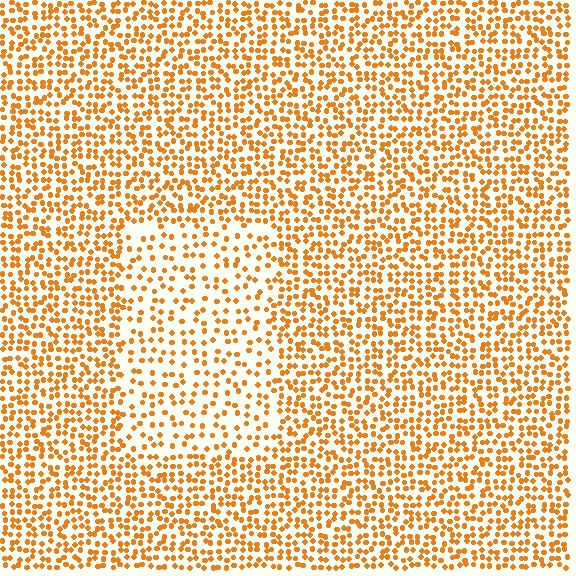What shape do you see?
I see a rectangle.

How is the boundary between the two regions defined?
The boundary is defined by a change in element density (approximately 1.9x ratio). All elements are the same color, size, and shape.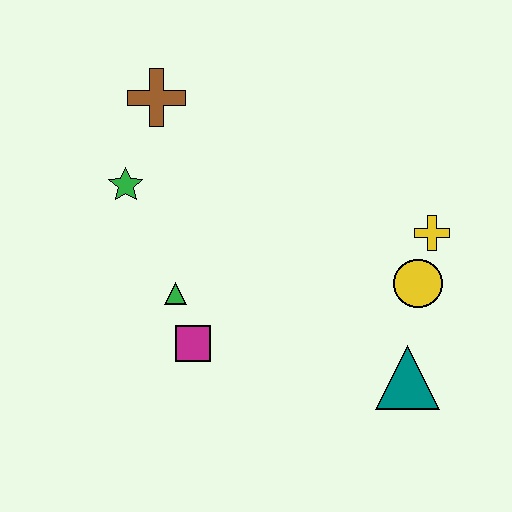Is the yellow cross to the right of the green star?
Yes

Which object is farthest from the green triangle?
The yellow cross is farthest from the green triangle.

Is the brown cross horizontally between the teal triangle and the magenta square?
No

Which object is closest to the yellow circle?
The yellow cross is closest to the yellow circle.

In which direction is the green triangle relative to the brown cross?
The green triangle is below the brown cross.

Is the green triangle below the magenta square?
No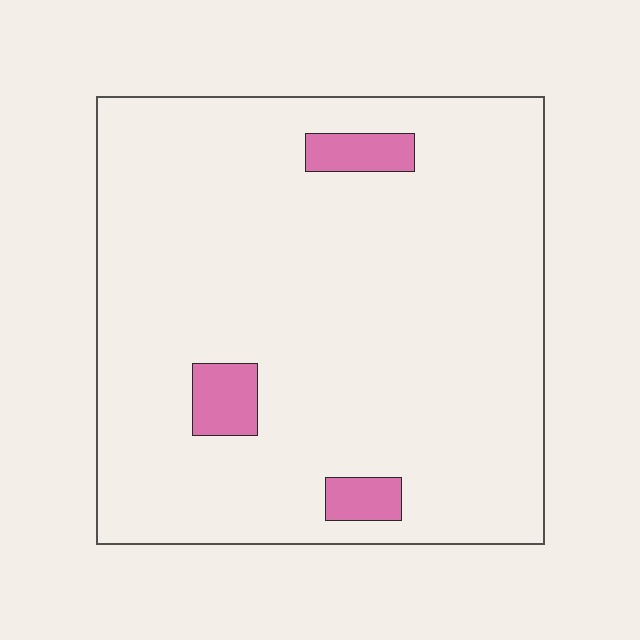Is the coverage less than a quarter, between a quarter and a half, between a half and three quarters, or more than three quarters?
Less than a quarter.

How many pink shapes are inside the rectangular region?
3.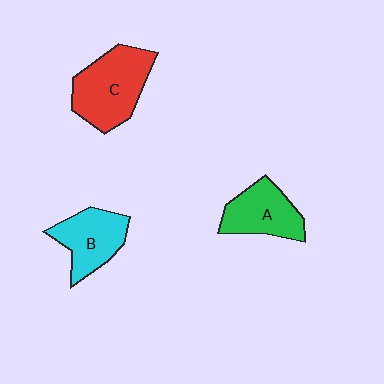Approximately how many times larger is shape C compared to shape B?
Approximately 1.4 times.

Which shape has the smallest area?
Shape A (green).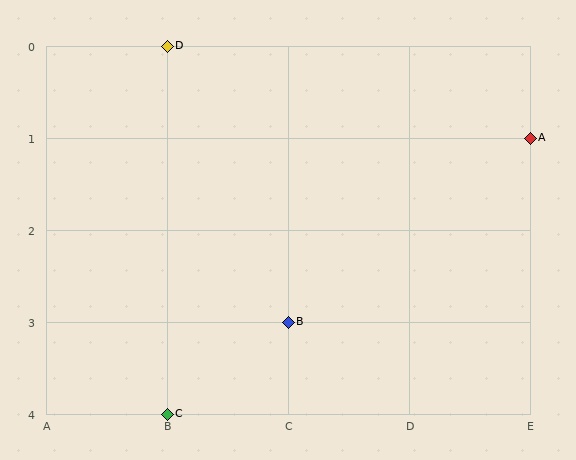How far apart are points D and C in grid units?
Points D and C are 4 rows apart.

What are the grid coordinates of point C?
Point C is at grid coordinates (B, 4).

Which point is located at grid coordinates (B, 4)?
Point C is at (B, 4).